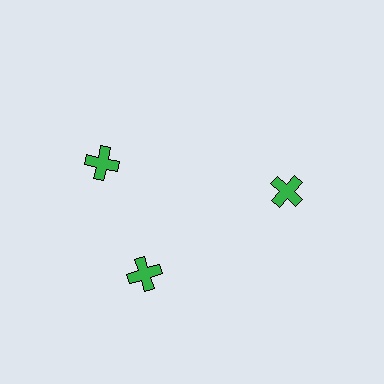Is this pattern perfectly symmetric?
No. The 3 green crosses are arranged in a ring, but one element near the 11 o'clock position is rotated out of alignment along the ring, breaking the 3-fold rotational symmetry.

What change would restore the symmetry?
The symmetry would be restored by rotating it back into even spacing with its neighbors so that all 3 crosses sit at equal angles and equal distance from the center.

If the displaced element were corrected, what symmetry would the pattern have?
It would have 3-fold rotational symmetry — the pattern would map onto itself every 120 degrees.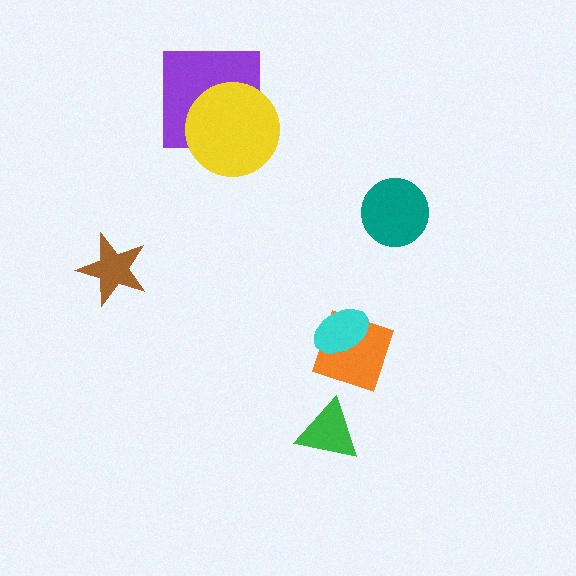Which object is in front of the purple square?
The yellow circle is in front of the purple square.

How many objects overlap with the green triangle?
0 objects overlap with the green triangle.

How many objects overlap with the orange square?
1 object overlaps with the orange square.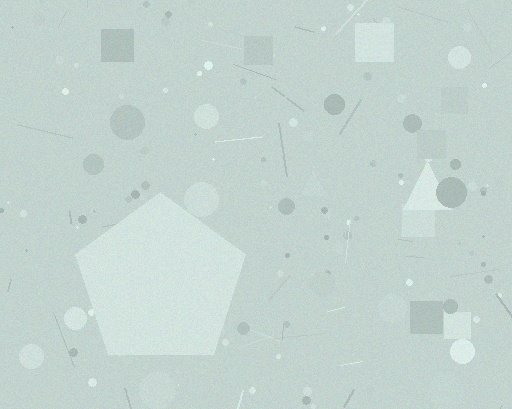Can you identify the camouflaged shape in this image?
The camouflaged shape is a pentagon.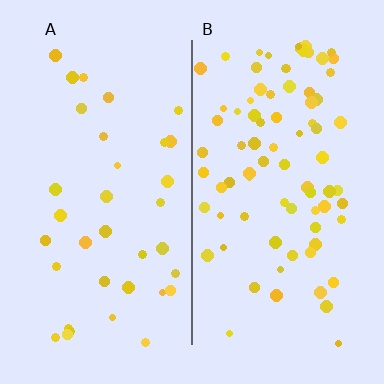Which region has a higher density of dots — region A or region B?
B (the right).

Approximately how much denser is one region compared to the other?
Approximately 2.3× — region B over region A.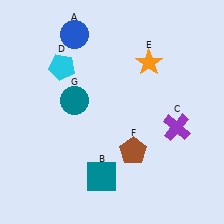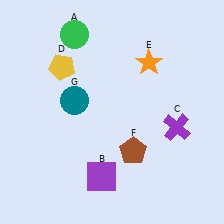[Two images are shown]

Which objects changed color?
A changed from blue to green. B changed from teal to purple. D changed from cyan to yellow.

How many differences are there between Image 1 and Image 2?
There are 3 differences between the two images.